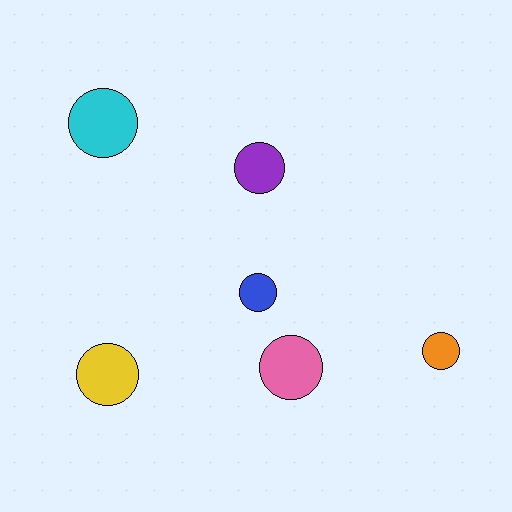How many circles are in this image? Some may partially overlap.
There are 6 circles.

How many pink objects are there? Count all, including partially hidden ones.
There is 1 pink object.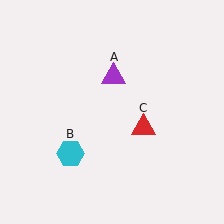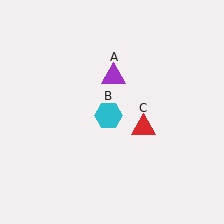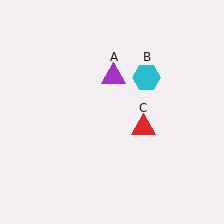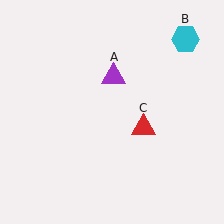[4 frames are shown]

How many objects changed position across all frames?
1 object changed position: cyan hexagon (object B).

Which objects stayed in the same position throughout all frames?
Purple triangle (object A) and red triangle (object C) remained stationary.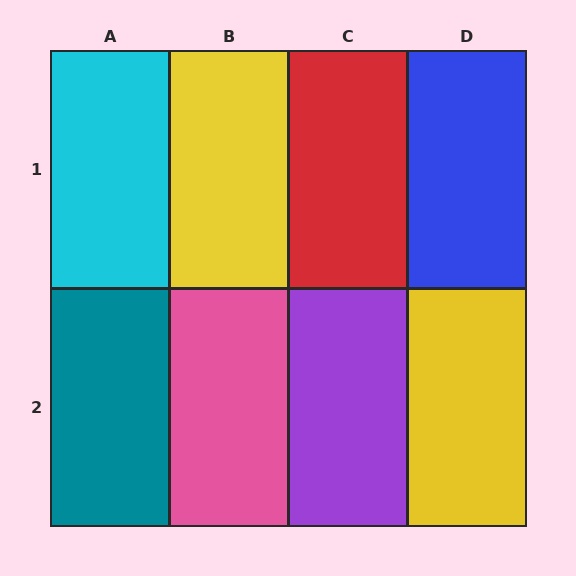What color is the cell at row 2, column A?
Teal.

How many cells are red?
1 cell is red.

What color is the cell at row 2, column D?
Yellow.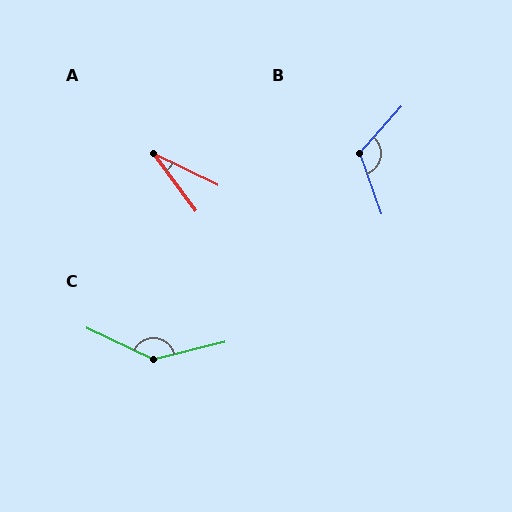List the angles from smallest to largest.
A (27°), B (119°), C (141°).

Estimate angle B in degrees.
Approximately 119 degrees.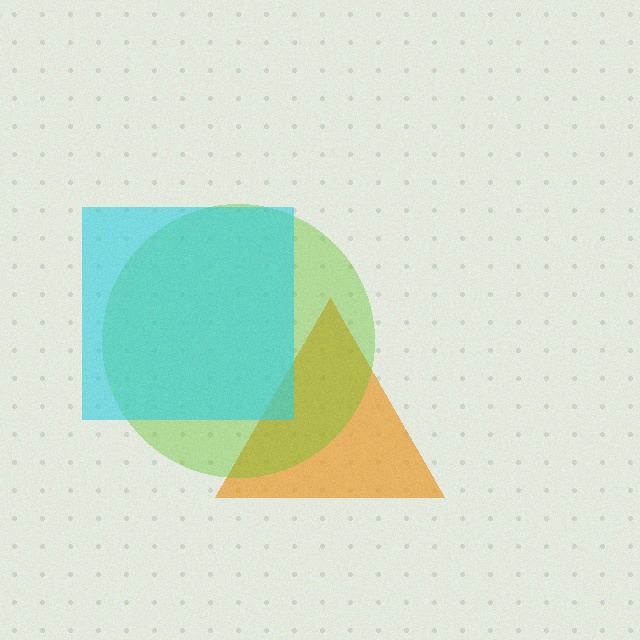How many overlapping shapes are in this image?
There are 3 overlapping shapes in the image.